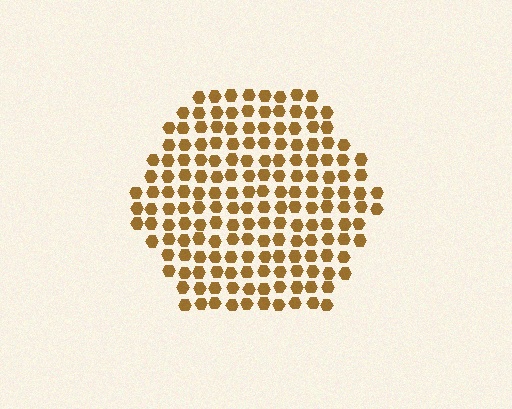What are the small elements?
The small elements are hexagons.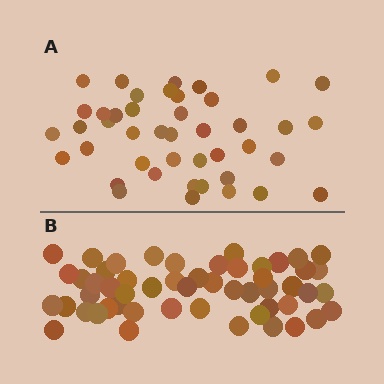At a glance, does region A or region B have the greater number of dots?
Region B (the bottom region) has more dots.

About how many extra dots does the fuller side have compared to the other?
Region B has roughly 10 or so more dots than region A.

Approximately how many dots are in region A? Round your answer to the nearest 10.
About 40 dots. (The exact count is 43, which rounds to 40.)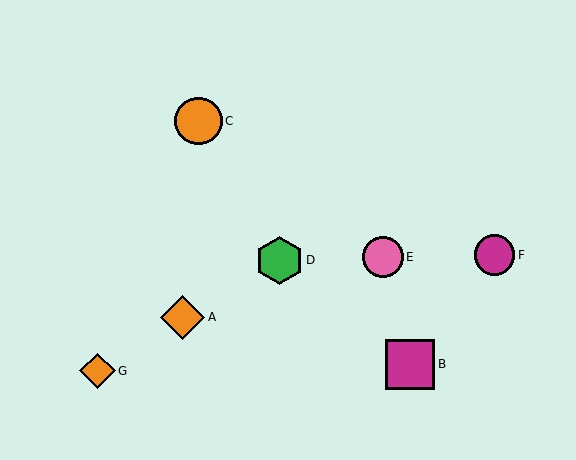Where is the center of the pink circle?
The center of the pink circle is at (383, 257).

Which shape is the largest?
The magenta square (labeled B) is the largest.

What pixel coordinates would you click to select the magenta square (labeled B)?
Click at (410, 364) to select the magenta square B.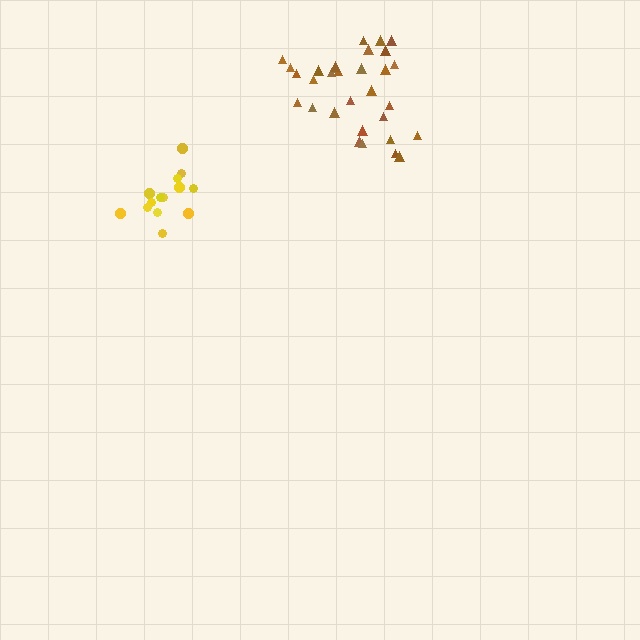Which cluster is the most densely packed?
Yellow.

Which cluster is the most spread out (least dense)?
Brown.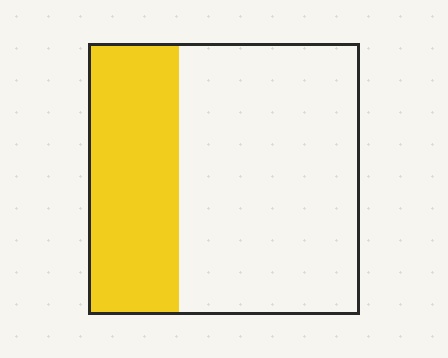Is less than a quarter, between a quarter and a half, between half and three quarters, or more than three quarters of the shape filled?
Between a quarter and a half.